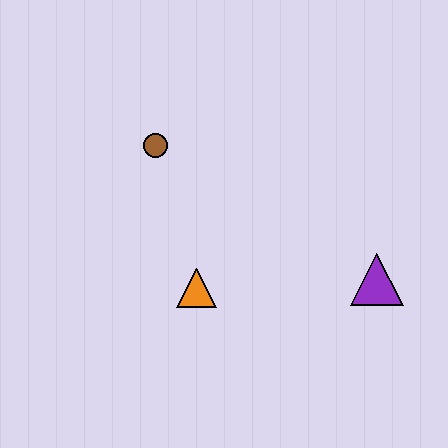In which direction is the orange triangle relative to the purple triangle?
The orange triangle is to the left of the purple triangle.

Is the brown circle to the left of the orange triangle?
Yes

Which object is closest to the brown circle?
The orange triangle is closest to the brown circle.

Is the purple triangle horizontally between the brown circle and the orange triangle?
No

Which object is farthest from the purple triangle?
The brown circle is farthest from the purple triangle.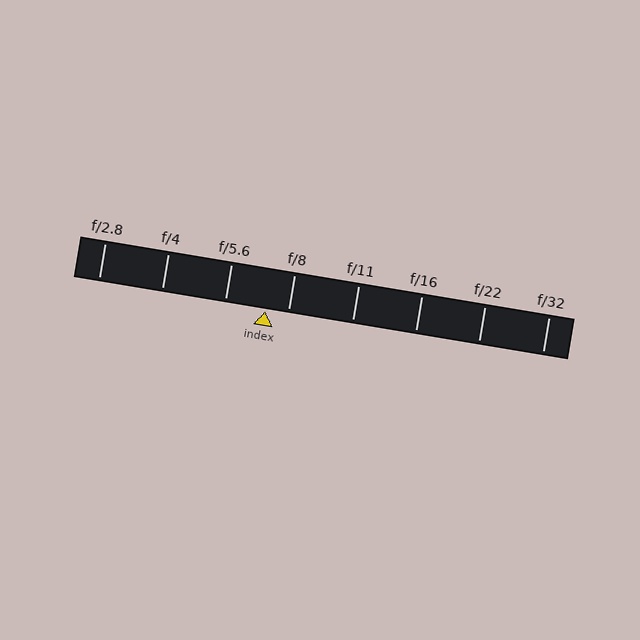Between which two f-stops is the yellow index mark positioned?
The index mark is between f/5.6 and f/8.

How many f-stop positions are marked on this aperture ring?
There are 8 f-stop positions marked.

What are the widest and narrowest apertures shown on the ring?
The widest aperture shown is f/2.8 and the narrowest is f/32.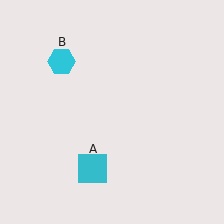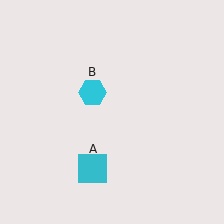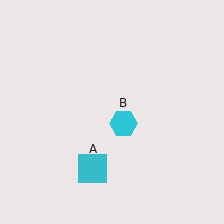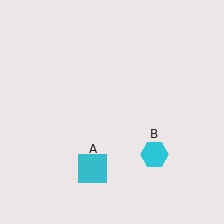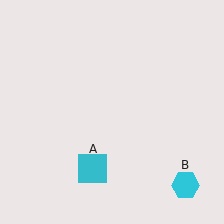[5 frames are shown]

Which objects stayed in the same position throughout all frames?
Cyan square (object A) remained stationary.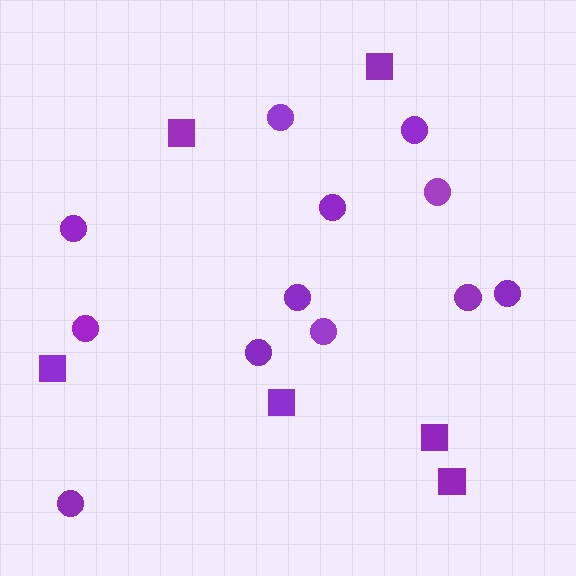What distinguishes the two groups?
There are 2 groups: one group of squares (6) and one group of circles (12).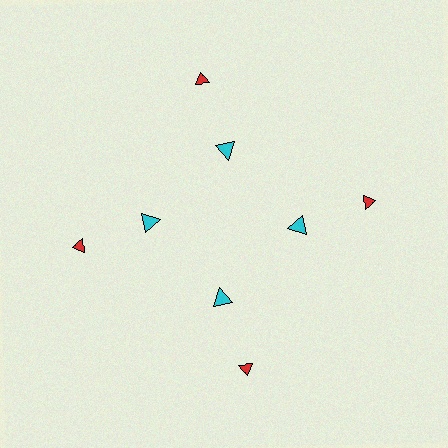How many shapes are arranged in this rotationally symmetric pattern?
There are 8 shapes, arranged in 4 groups of 2.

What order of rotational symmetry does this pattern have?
This pattern has 4-fold rotational symmetry.